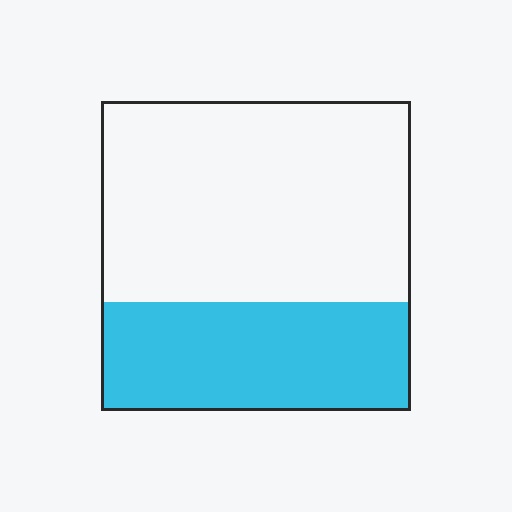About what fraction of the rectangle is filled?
About one third (1/3).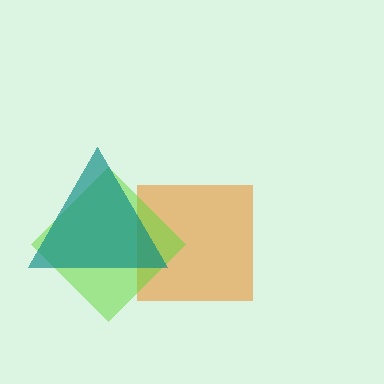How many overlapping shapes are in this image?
There are 3 overlapping shapes in the image.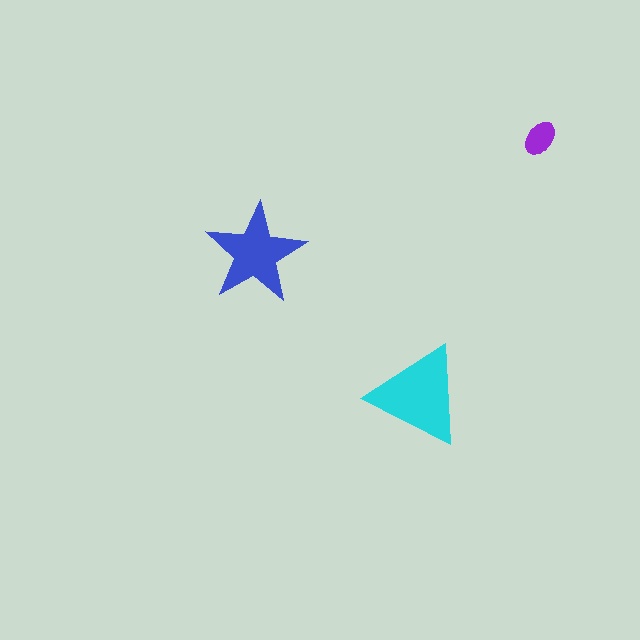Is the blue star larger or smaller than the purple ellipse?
Larger.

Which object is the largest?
The cyan triangle.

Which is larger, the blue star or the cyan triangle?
The cyan triangle.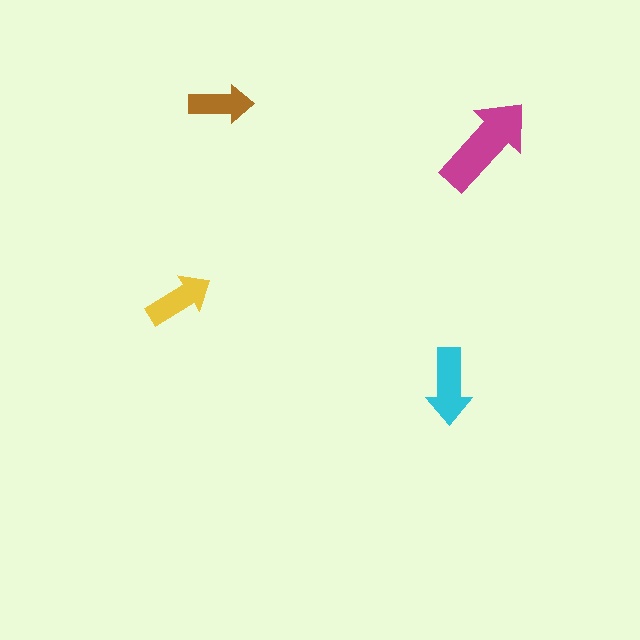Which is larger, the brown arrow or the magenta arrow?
The magenta one.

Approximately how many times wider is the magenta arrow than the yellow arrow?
About 1.5 times wider.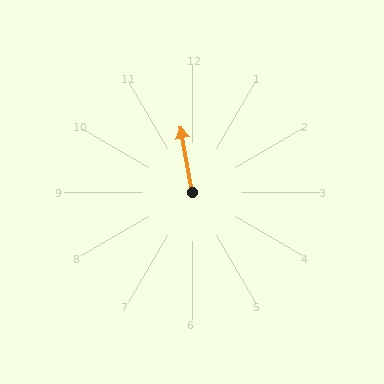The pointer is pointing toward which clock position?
Roughly 12 o'clock.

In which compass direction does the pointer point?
North.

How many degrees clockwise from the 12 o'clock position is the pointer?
Approximately 350 degrees.